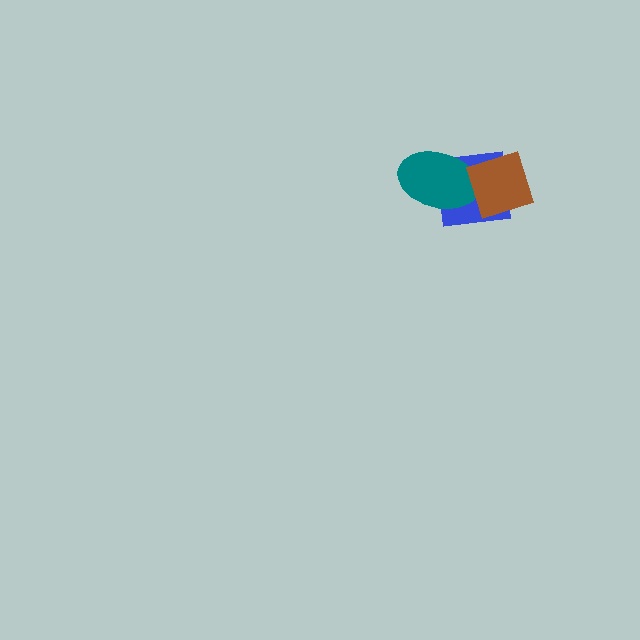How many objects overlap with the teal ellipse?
2 objects overlap with the teal ellipse.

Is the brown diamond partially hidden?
No, no other shape covers it.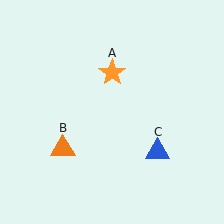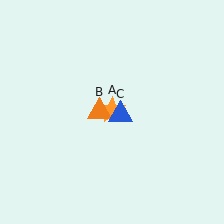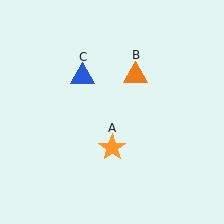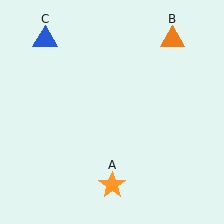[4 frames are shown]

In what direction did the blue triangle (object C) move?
The blue triangle (object C) moved up and to the left.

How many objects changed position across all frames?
3 objects changed position: orange star (object A), orange triangle (object B), blue triangle (object C).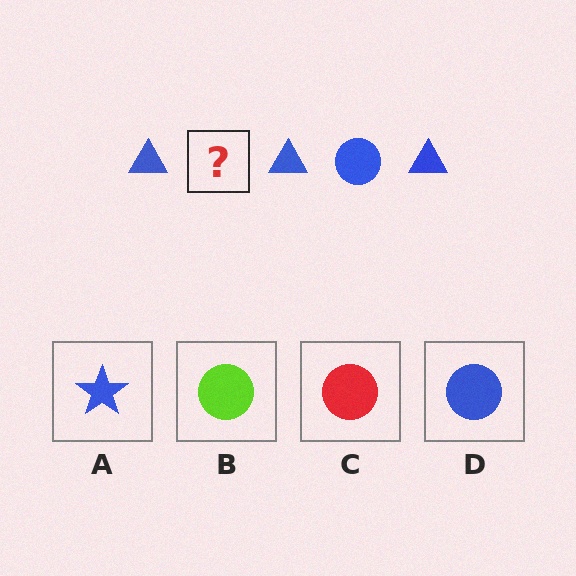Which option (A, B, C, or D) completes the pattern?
D.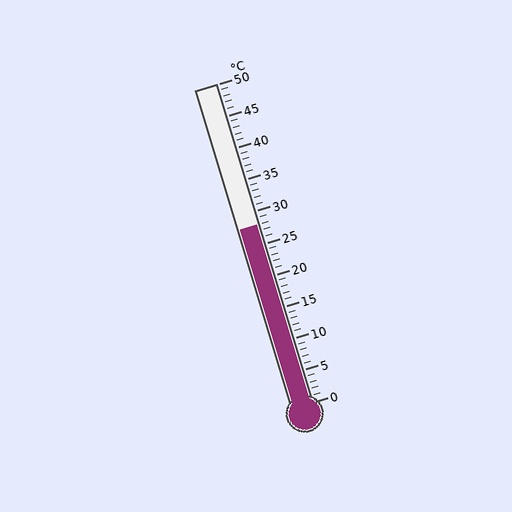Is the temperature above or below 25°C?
The temperature is above 25°C.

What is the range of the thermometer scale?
The thermometer scale ranges from 0°C to 50°C.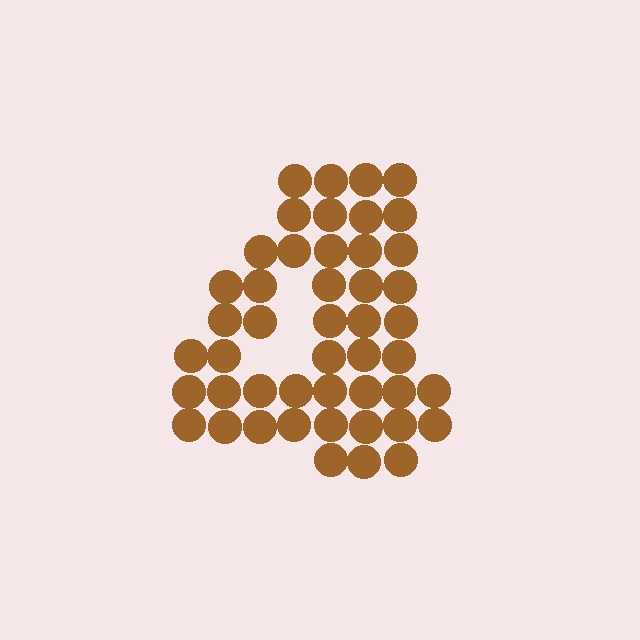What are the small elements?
The small elements are circles.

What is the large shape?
The large shape is the digit 4.